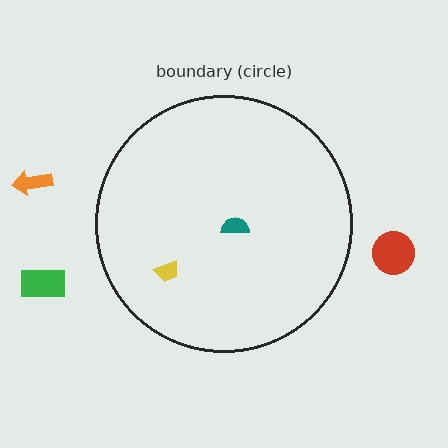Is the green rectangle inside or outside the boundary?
Outside.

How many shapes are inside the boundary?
2 inside, 3 outside.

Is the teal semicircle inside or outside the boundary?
Inside.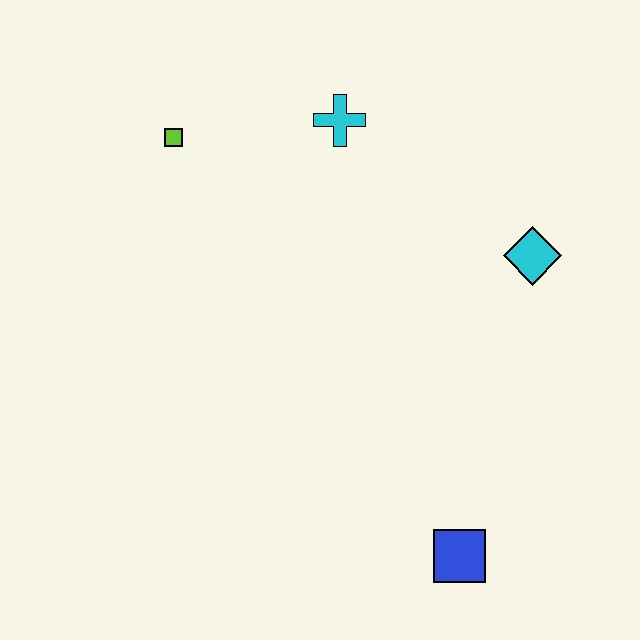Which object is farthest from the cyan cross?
The blue square is farthest from the cyan cross.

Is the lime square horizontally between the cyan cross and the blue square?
No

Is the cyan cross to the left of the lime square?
No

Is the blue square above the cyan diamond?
No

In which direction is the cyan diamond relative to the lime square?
The cyan diamond is to the right of the lime square.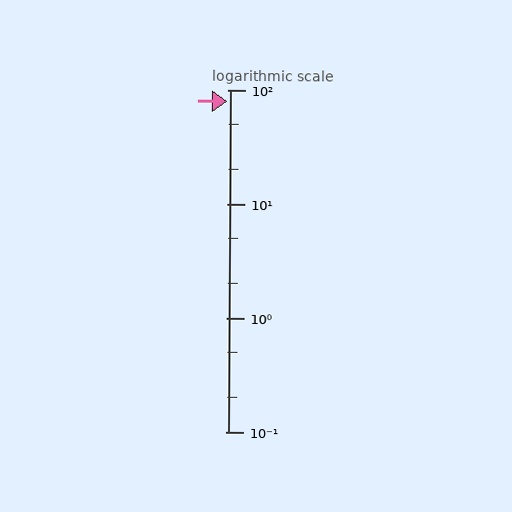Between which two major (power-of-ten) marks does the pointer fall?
The pointer is between 10 and 100.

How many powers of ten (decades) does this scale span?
The scale spans 3 decades, from 0.1 to 100.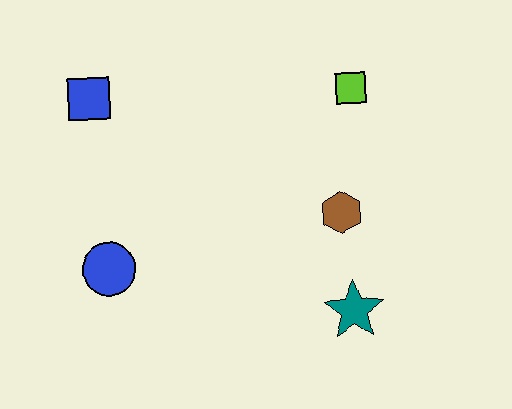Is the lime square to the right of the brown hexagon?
Yes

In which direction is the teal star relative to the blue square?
The teal star is to the right of the blue square.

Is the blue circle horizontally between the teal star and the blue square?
Yes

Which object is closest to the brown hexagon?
The teal star is closest to the brown hexagon.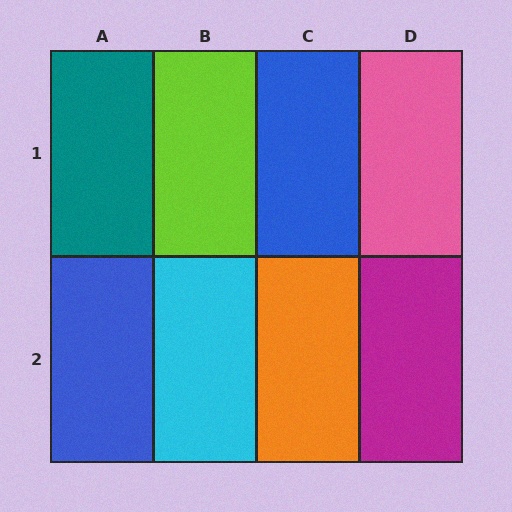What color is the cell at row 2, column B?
Cyan.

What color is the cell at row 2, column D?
Magenta.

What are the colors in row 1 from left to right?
Teal, lime, blue, pink.